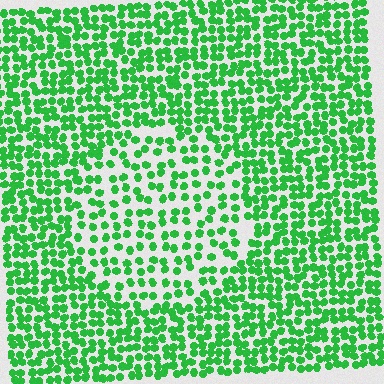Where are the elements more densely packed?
The elements are more densely packed outside the circle boundary.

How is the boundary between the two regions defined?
The boundary is defined by a change in element density (approximately 1.8x ratio). All elements are the same color, size, and shape.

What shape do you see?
I see a circle.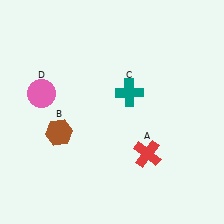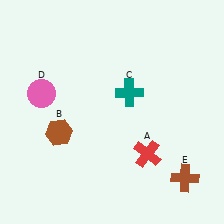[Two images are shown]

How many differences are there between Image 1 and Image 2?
There is 1 difference between the two images.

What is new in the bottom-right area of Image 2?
A brown cross (E) was added in the bottom-right area of Image 2.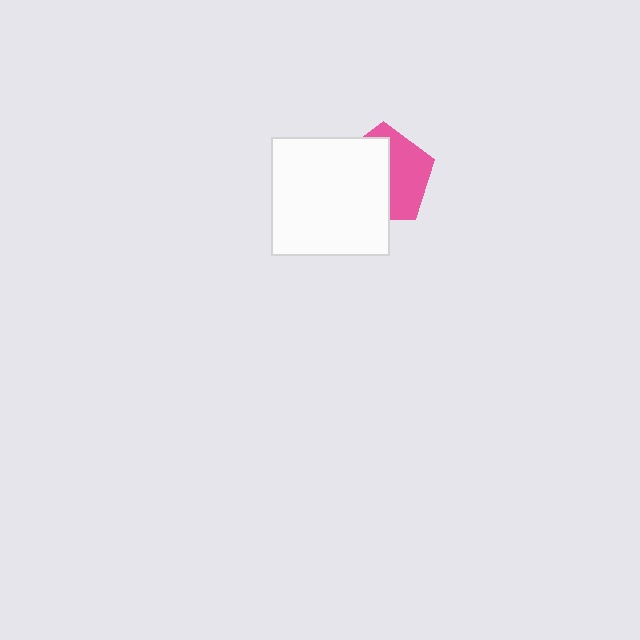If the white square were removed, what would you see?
You would see the complete pink pentagon.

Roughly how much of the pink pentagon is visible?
About half of it is visible (roughly 46%).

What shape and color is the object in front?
The object in front is a white square.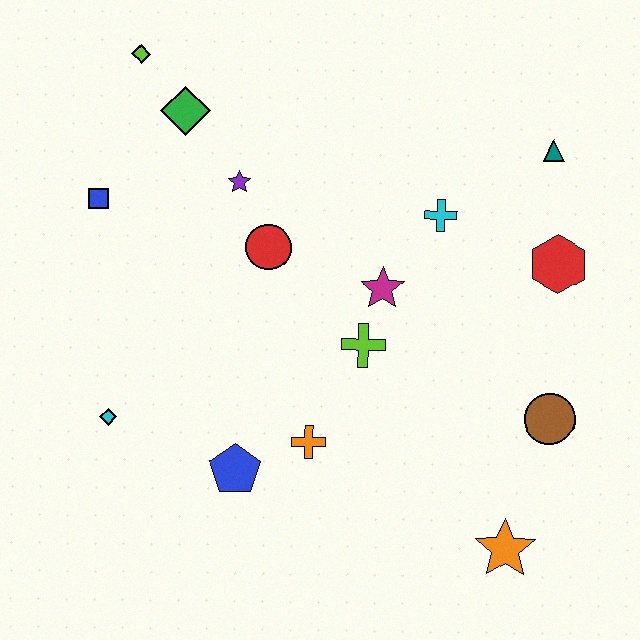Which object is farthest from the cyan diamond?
The teal triangle is farthest from the cyan diamond.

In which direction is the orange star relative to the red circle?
The orange star is below the red circle.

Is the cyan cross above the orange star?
Yes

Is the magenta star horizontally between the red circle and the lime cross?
No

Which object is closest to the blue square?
The green diamond is closest to the blue square.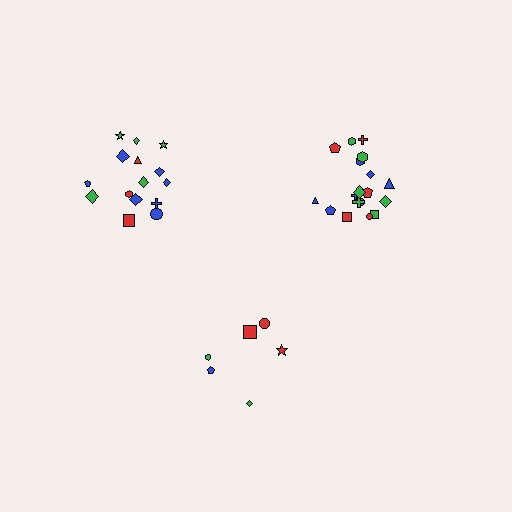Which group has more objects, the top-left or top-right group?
The top-right group.